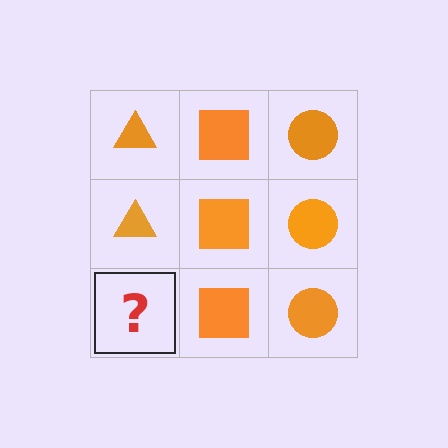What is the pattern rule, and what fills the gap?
The rule is that each column has a consistent shape. The gap should be filled with an orange triangle.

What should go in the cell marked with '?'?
The missing cell should contain an orange triangle.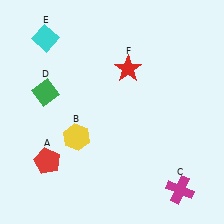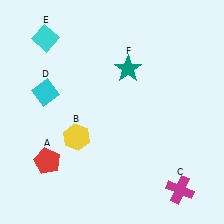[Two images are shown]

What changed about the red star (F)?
In Image 1, F is red. In Image 2, it changed to teal.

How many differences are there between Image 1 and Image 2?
There are 2 differences between the two images.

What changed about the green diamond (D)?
In Image 1, D is green. In Image 2, it changed to cyan.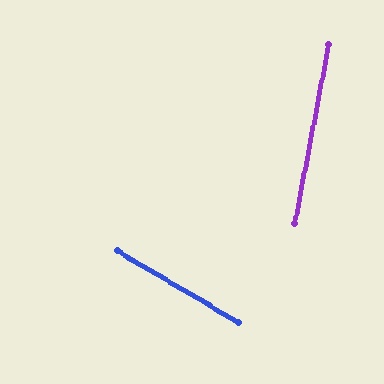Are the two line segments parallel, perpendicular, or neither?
Neither parallel nor perpendicular — they differ by about 70°.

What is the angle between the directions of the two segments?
Approximately 70 degrees.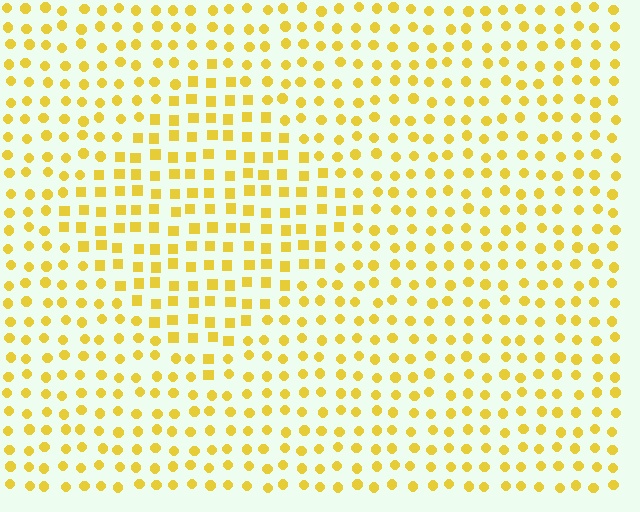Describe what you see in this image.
The image is filled with small yellow elements arranged in a uniform grid. A diamond-shaped region contains squares, while the surrounding area contains circles. The boundary is defined purely by the change in element shape.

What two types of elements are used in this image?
The image uses squares inside the diamond region and circles outside it.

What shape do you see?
I see a diamond.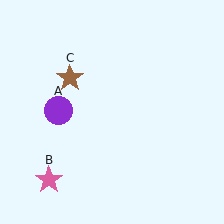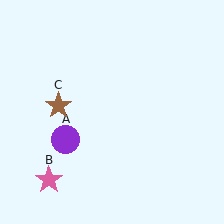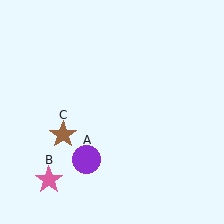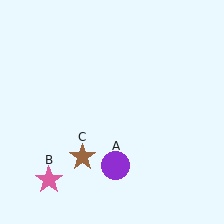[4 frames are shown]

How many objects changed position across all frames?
2 objects changed position: purple circle (object A), brown star (object C).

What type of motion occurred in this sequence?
The purple circle (object A), brown star (object C) rotated counterclockwise around the center of the scene.